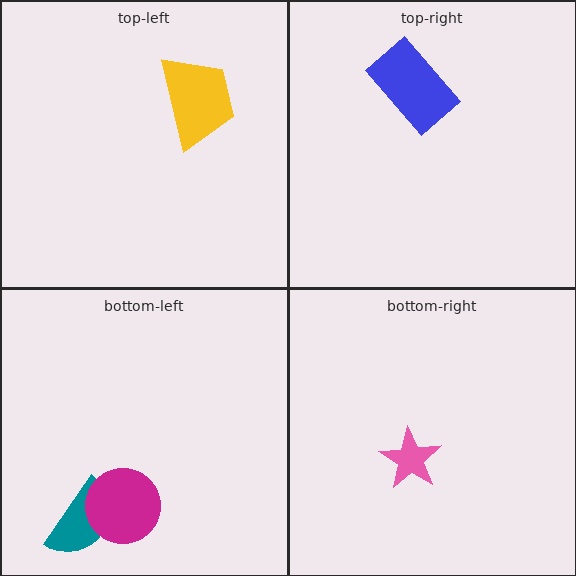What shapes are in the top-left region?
The yellow trapezoid.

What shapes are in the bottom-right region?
The pink star.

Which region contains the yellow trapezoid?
The top-left region.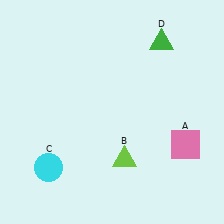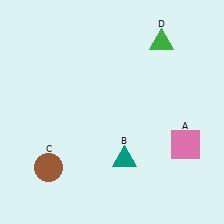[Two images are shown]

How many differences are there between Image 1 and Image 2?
There are 2 differences between the two images.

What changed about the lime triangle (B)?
In Image 1, B is lime. In Image 2, it changed to teal.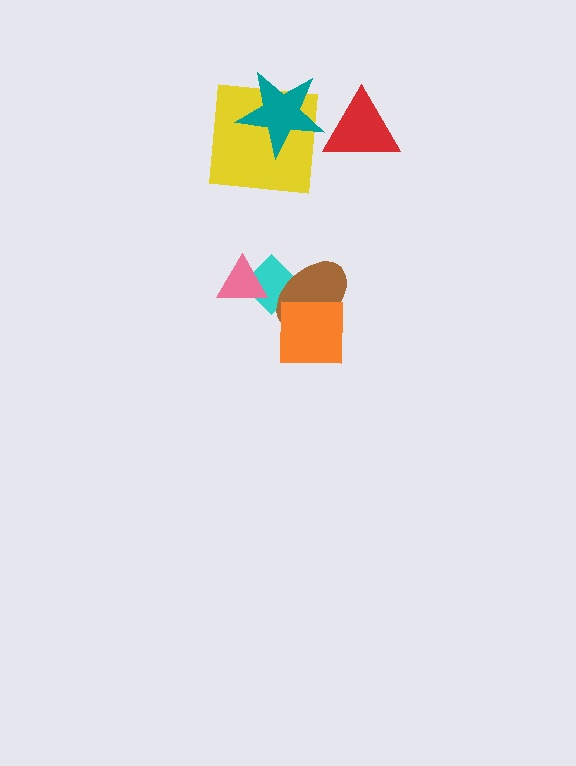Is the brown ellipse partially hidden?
Yes, it is partially covered by another shape.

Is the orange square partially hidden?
No, no other shape covers it.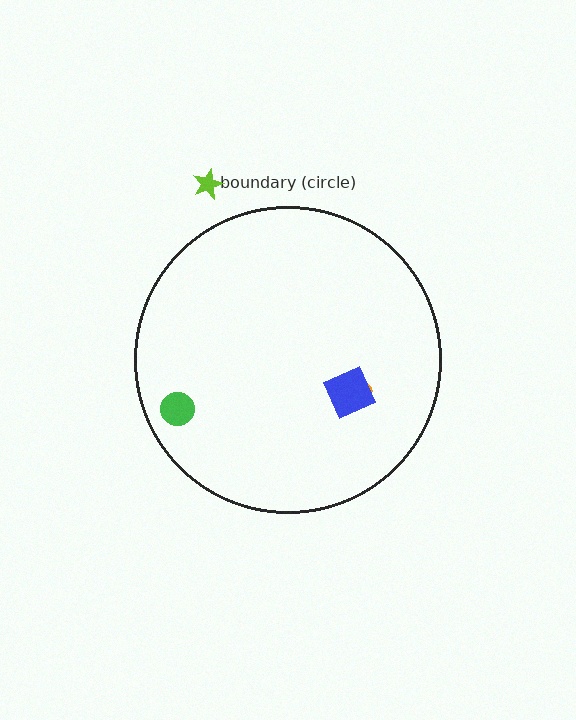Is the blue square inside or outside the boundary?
Inside.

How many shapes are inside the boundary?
3 inside, 1 outside.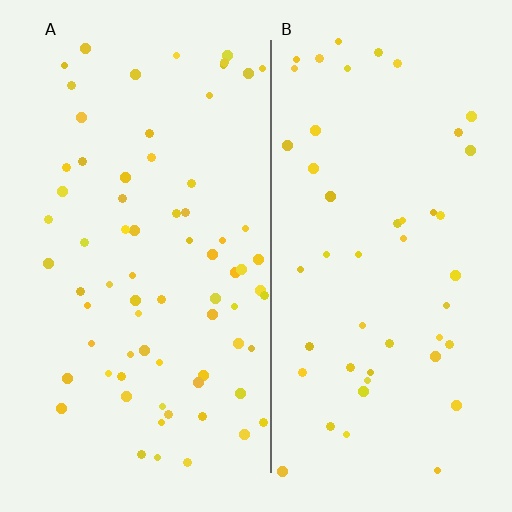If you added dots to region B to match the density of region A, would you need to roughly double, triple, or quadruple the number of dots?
Approximately double.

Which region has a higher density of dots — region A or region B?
A (the left).